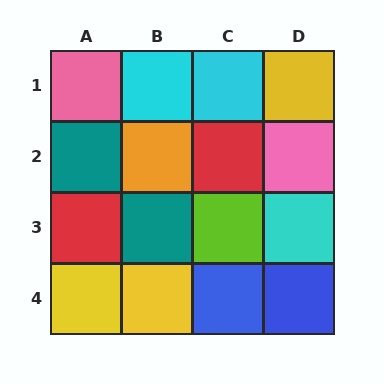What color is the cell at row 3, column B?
Teal.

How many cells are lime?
1 cell is lime.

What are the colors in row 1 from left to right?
Pink, cyan, cyan, yellow.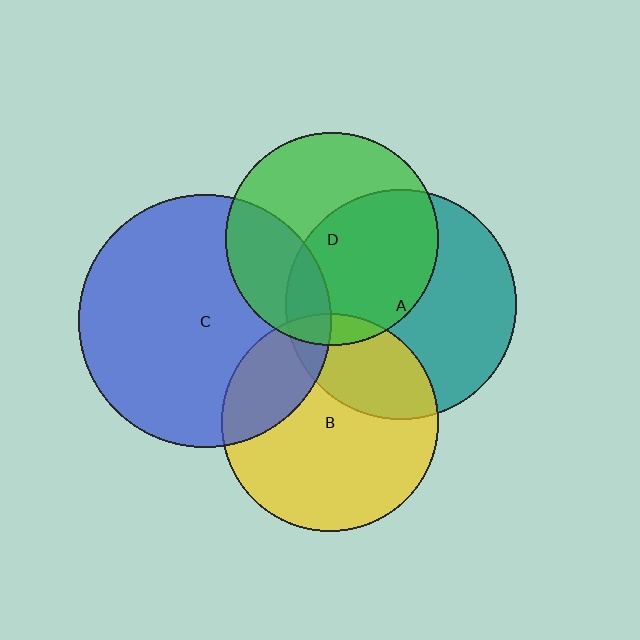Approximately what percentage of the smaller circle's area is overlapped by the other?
Approximately 25%.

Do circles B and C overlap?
Yes.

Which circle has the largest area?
Circle C (blue).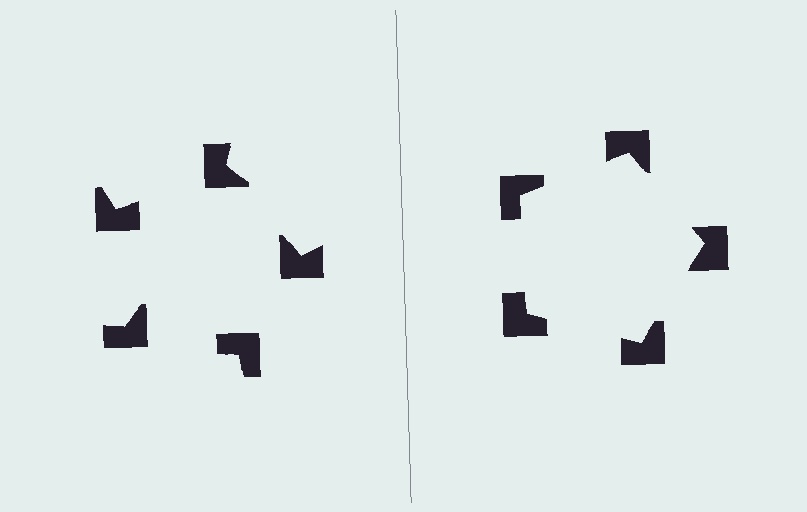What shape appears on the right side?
An illusory pentagon.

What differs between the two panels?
The notched squares are positioned identically on both sides; only the wedge orientations differ. On the right they align to a pentagon; on the left they are misaligned.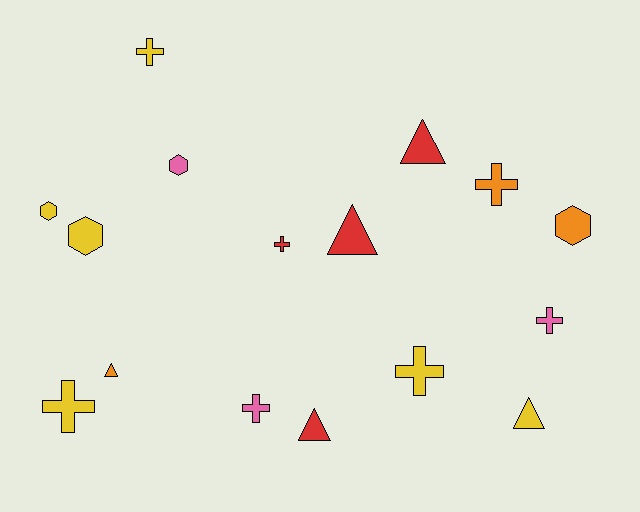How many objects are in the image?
There are 16 objects.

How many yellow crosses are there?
There are 3 yellow crosses.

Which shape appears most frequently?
Cross, with 7 objects.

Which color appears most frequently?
Yellow, with 6 objects.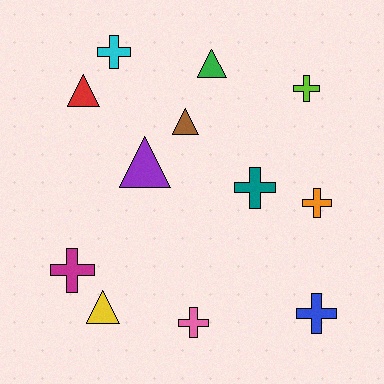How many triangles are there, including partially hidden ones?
There are 5 triangles.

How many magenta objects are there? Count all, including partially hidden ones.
There is 1 magenta object.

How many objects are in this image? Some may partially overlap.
There are 12 objects.